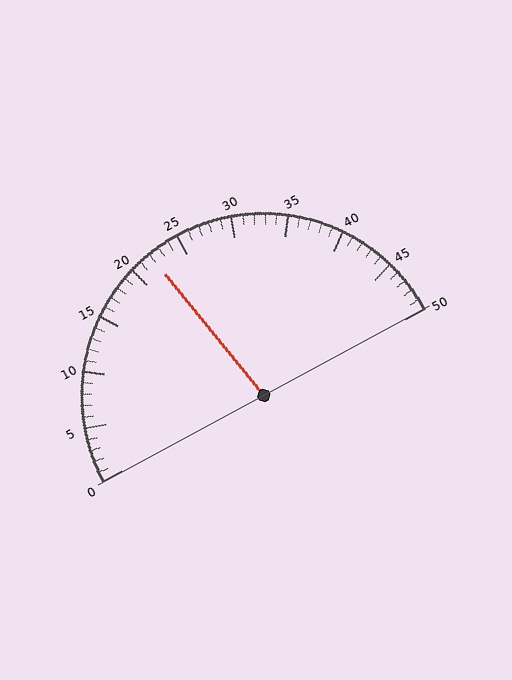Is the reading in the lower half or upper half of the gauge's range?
The reading is in the lower half of the range (0 to 50).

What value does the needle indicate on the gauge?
The needle indicates approximately 22.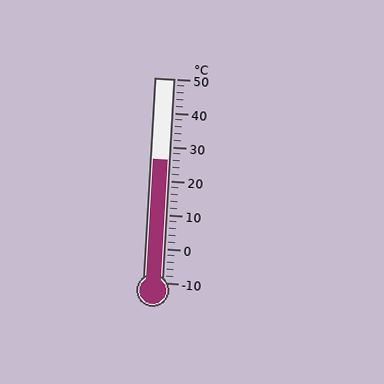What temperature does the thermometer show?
The thermometer shows approximately 26°C.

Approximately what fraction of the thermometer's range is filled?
The thermometer is filled to approximately 60% of its range.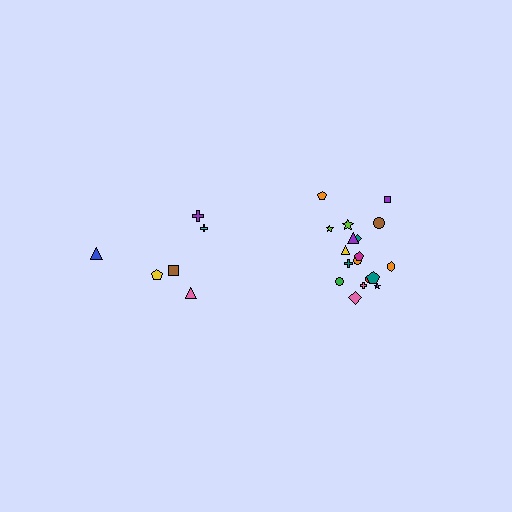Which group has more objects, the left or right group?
The right group.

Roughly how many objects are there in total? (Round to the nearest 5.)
Roughly 25 objects in total.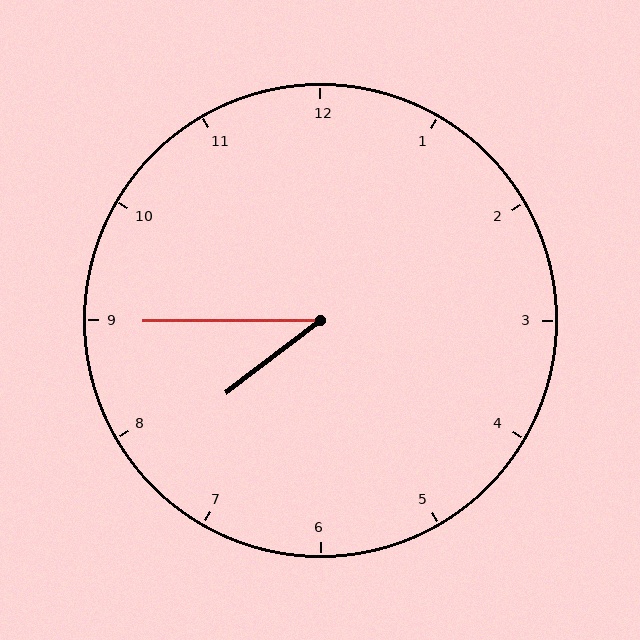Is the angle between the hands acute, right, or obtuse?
It is acute.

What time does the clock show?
7:45.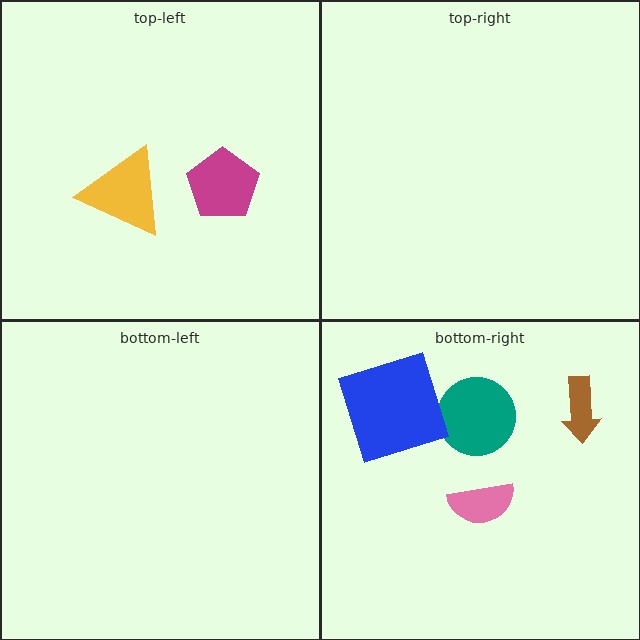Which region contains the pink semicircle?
The bottom-right region.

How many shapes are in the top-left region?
2.